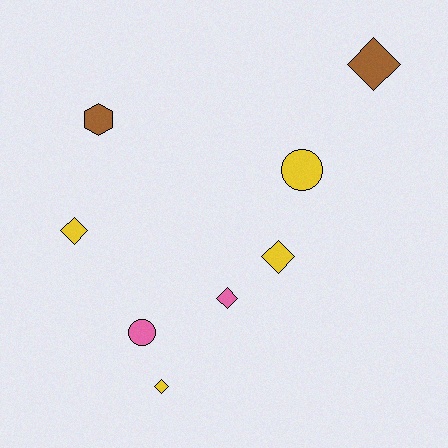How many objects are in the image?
There are 8 objects.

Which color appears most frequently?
Yellow, with 4 objects.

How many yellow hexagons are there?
There are no yellow hexagons.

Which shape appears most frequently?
Diamond, with 5 objects.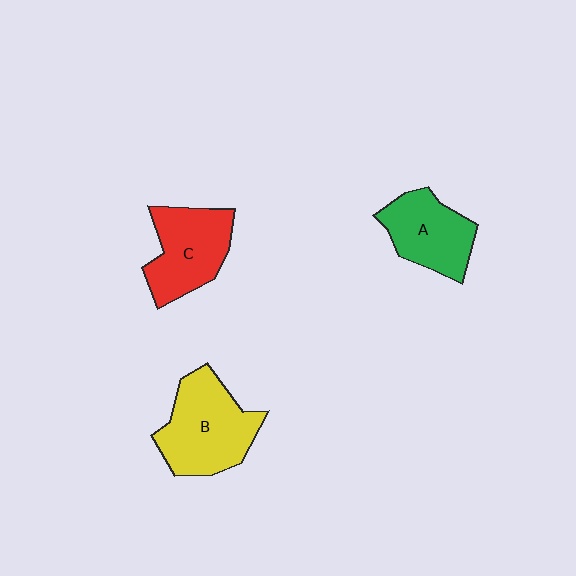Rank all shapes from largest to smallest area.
From largest to smallest: B (yellow), C (red), A (green).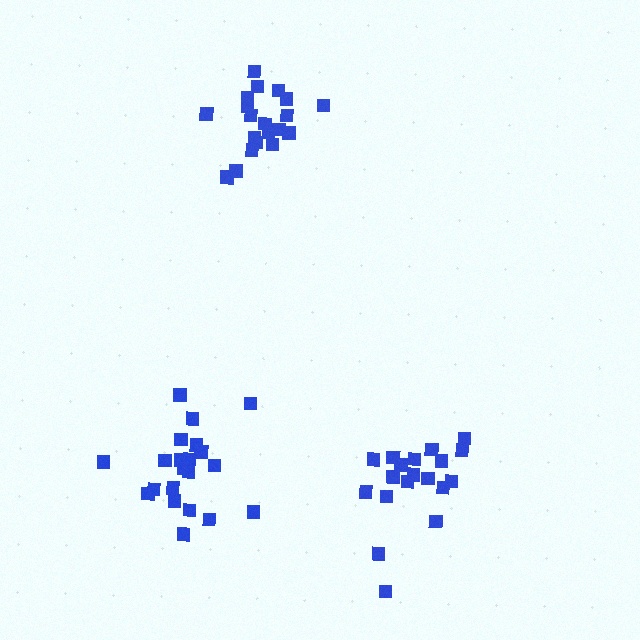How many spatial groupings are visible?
There are 3 spatial groupings.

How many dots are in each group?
Group 1: 20 dots, Group 2: 20 dots, Group 3: 21 dots (61 total).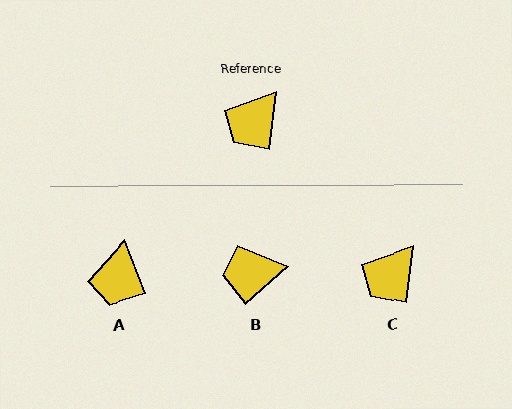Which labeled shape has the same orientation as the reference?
C.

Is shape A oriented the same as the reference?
No, it is off by about 28 degrees.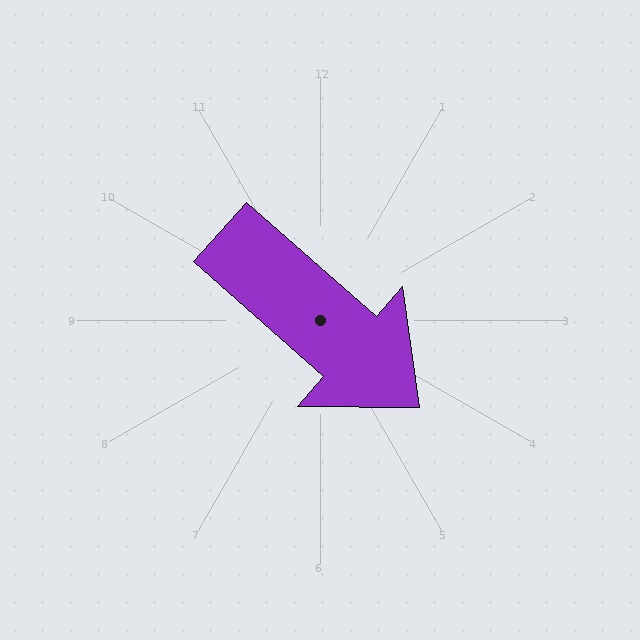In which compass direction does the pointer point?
Southeast.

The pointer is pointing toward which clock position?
Roughly 4 o'clock.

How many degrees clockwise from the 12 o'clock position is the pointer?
Approximately 131 degrees.